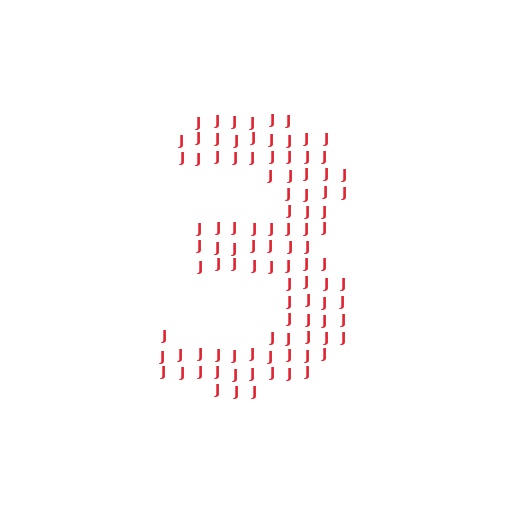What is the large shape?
The large shape is the digit 3.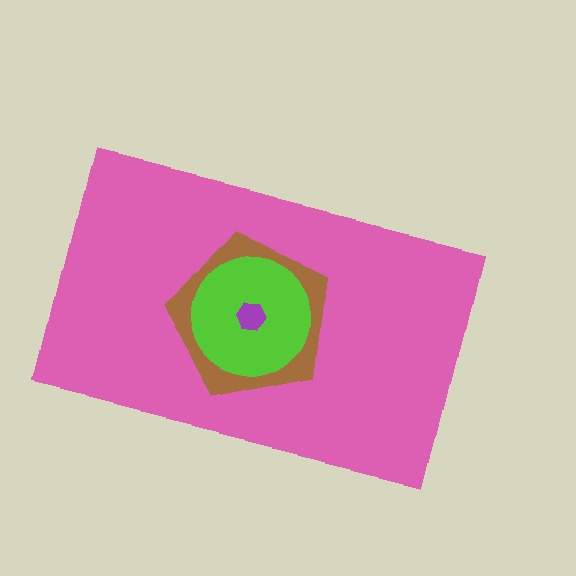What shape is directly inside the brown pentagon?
The lime circle.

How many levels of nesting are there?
4.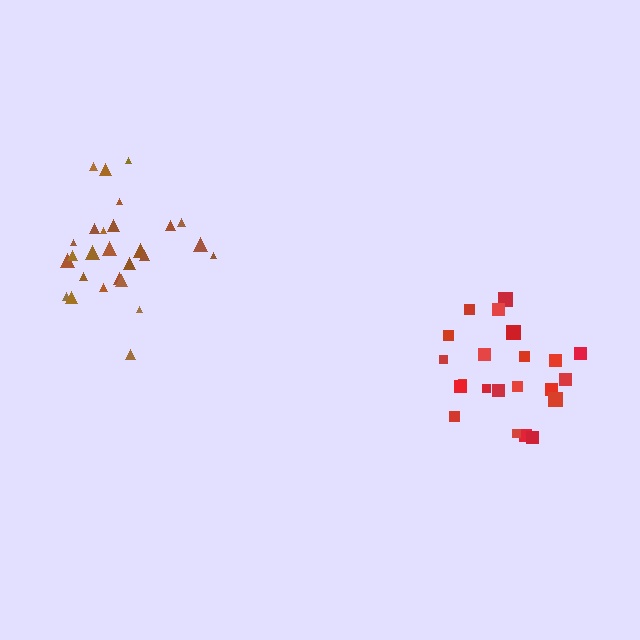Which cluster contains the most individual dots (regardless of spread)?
Brown (27).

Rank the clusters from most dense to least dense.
red, brown.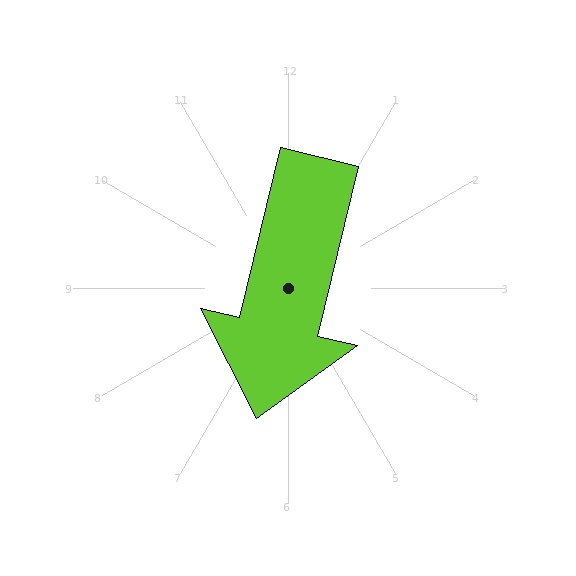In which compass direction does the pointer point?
South.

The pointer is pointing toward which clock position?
Roughly 6 o'clock.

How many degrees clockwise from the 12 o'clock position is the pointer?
Approximately 193 degrees.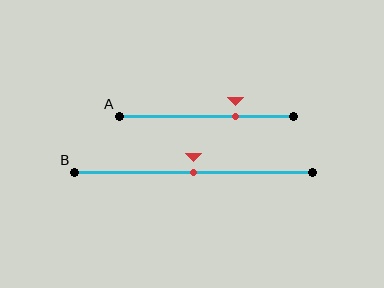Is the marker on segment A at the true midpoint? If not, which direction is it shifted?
No, the marker on segment A is shifted to the right by about 17% of the segment length.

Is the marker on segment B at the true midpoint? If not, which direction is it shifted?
Yes, the marker on segment B is at the true midpoint.